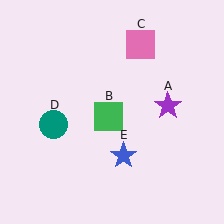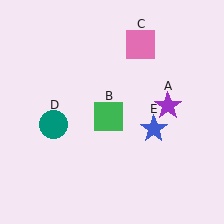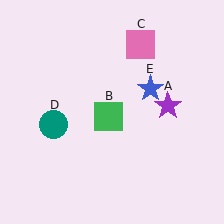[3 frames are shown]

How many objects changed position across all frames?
1 object changed position: blue star (object E).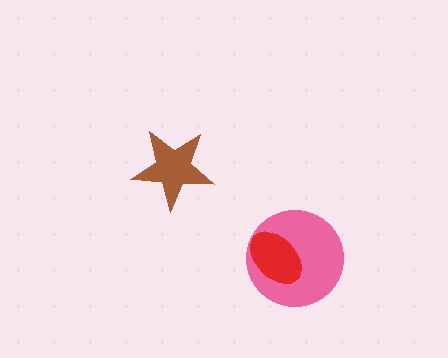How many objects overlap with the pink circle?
1 object overlaps with the pink circle.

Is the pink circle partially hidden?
Yes, it is partially covered by another shape.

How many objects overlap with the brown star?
0 objects overlap with the brown star.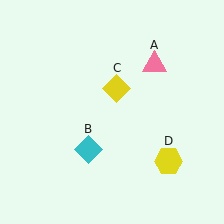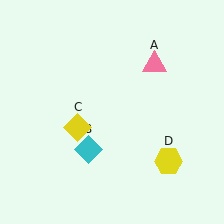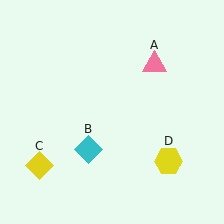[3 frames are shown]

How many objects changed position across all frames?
1 object changed position: yellow diamond (object C).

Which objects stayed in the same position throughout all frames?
Pink triangle (object A) and cyan diamond (object B) and yellow hexagon (object D) remained stationary.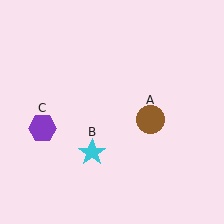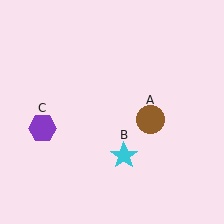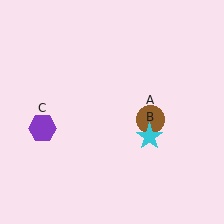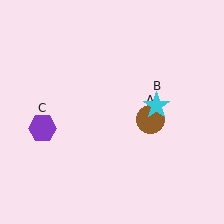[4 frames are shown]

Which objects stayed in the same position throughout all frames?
Brown circle (object A) and purple hexagon (object C) remained stationary.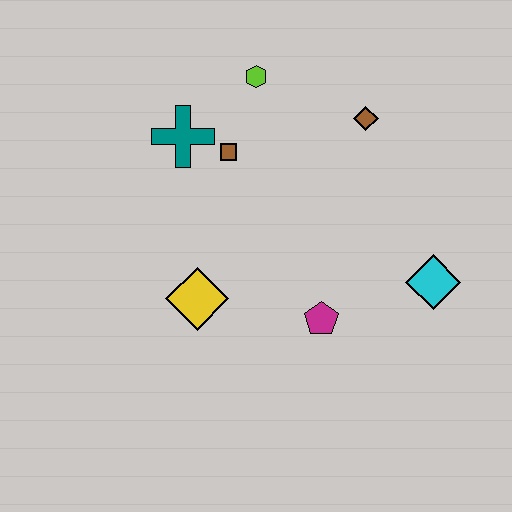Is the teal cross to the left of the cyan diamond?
Yes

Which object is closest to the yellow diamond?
The magenta pentagon is closest to the yellow diamond.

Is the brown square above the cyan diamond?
Yes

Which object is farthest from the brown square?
The cyan diamond is farthest from the brown square.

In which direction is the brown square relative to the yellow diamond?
The brown square is above the yellow diamond.